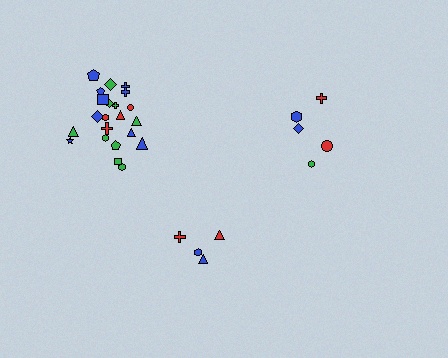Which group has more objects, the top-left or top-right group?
The top-left group.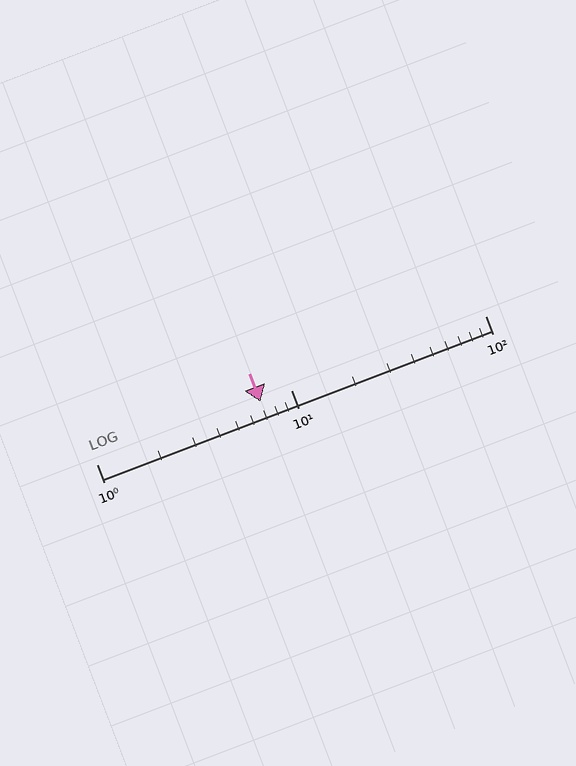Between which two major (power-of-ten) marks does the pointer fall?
The pointer is between 1 and 10.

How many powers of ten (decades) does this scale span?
The scale spans 2 decades, from 1 to 100.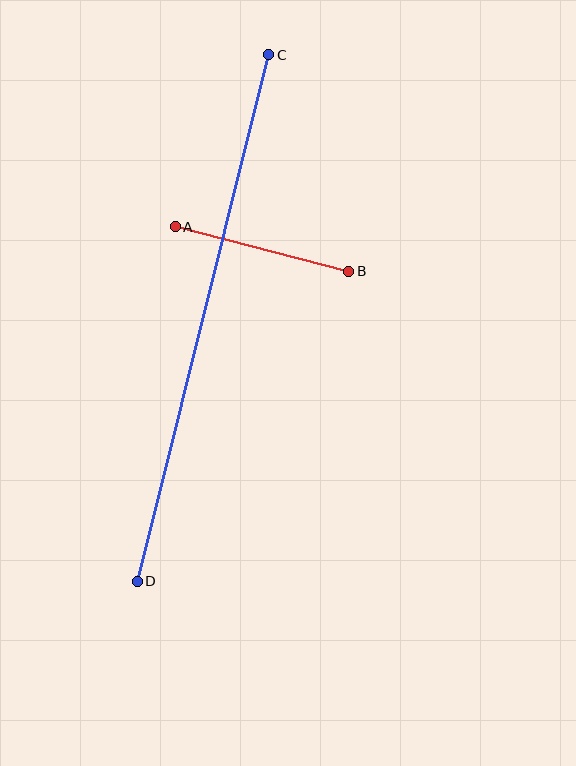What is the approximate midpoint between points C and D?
The midpoint is at approximately (203, 318) pixels.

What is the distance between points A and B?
The distance is approximately 179 pixels.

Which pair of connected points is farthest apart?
Points C and D are farthest apart.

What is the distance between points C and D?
The distance is approximately 543 pixels.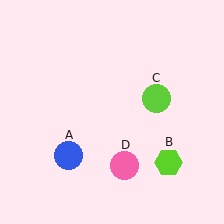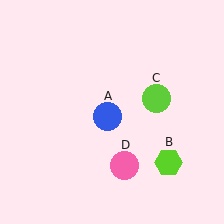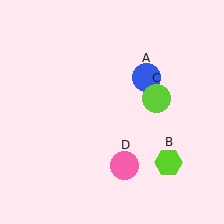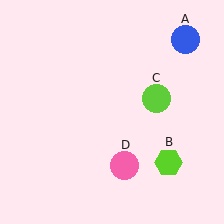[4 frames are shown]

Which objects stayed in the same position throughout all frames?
Lime hexagon (object B) and lime circle (object C) and pink circle (object D) remained stationary.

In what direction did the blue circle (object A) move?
The blue circle (object A) moved up and to the right.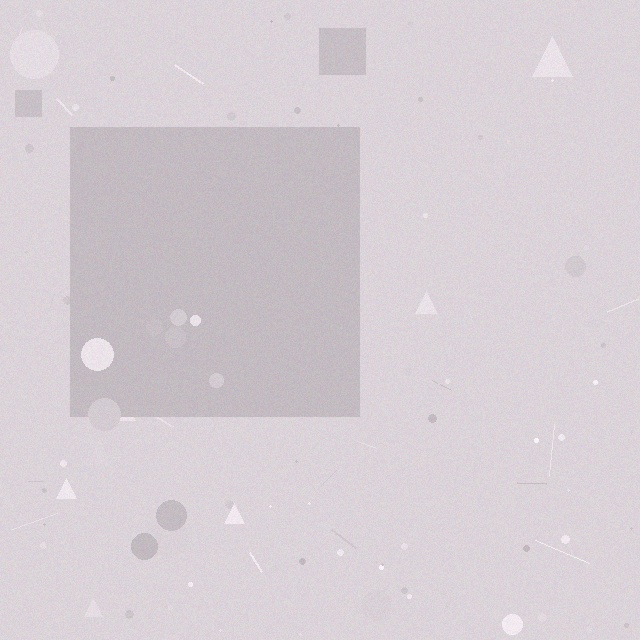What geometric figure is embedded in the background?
A square is embedded in the background.